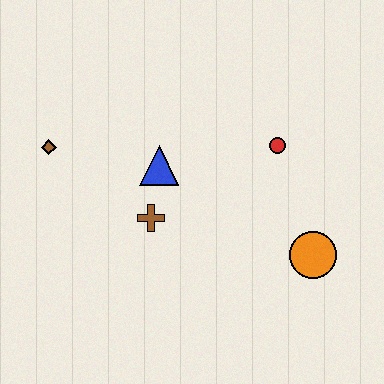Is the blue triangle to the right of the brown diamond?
Yes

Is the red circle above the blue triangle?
Yes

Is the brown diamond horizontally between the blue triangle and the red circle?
No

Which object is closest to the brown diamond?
The blue triangle is closest to the brown diamond.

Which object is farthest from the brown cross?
The orange circle is farthest from the brown cross.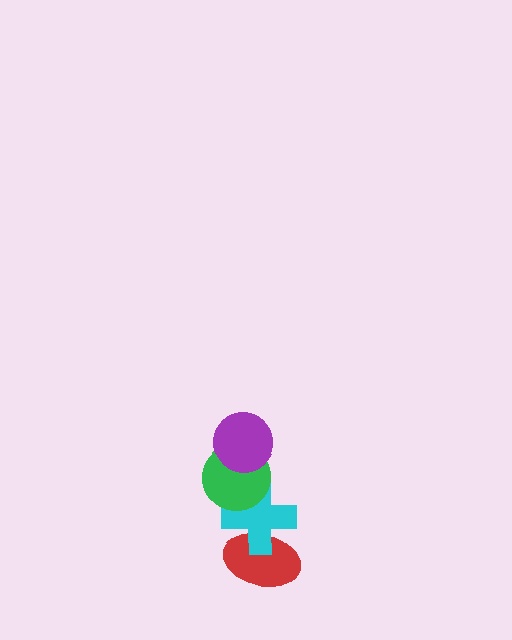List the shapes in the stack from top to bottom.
From top to bottom: the purple circle, the green circle, the cyan cross, the red ellipse.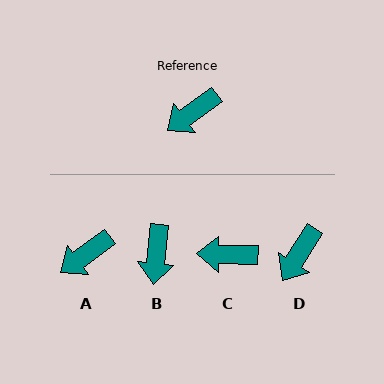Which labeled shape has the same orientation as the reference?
A.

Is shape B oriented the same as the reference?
No, it is off by about 48 degrees.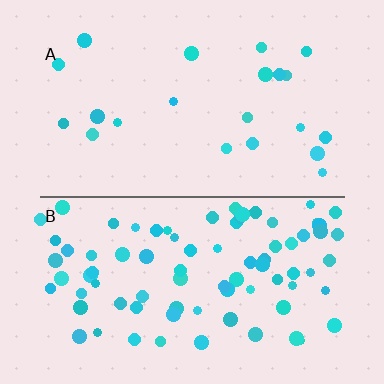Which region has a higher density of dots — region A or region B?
B (the bottom).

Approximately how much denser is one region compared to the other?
Approximately 3.8× — region B over region A.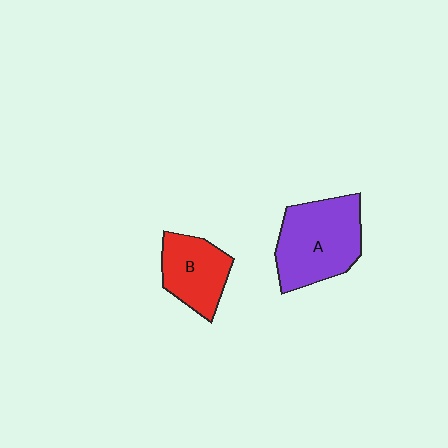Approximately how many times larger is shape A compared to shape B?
Approximately 1.5 times.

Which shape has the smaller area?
Shape B (red).